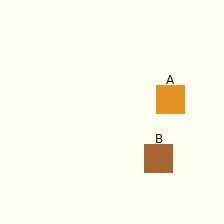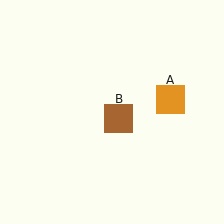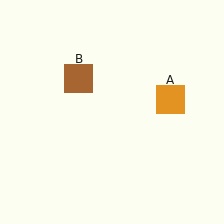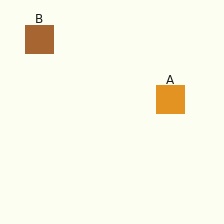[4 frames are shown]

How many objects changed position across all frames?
1 object changed position: brown square (object B).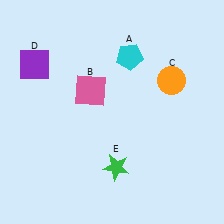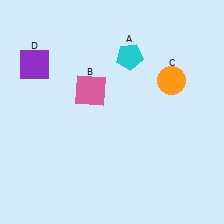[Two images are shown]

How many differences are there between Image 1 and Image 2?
There is 1 difference between the two images.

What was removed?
The green star (E) was removed in Image 2.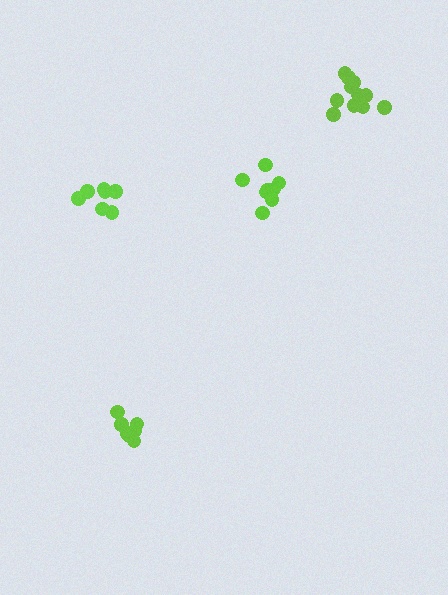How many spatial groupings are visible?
There are 4 spatial groupings.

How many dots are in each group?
Group 1: 7 dots, Group 2: 11 dots, Group 3: 8 dots, Group 4: 7 dots (33 total).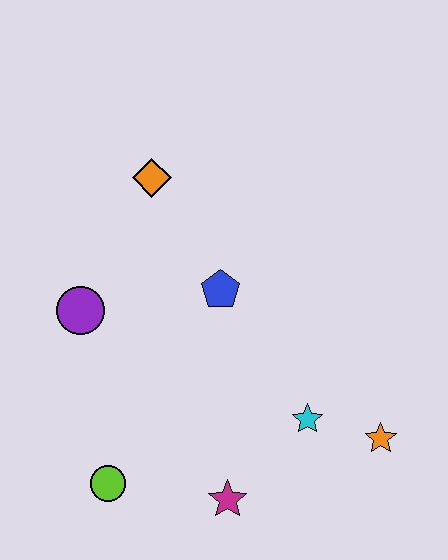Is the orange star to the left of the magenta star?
No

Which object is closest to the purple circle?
The blue pentagon is closest to the purple circle.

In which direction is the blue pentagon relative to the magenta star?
The blue pentagon is above the magenta star.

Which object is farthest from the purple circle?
The orange star is farthest from the purple circle.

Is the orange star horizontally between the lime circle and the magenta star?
No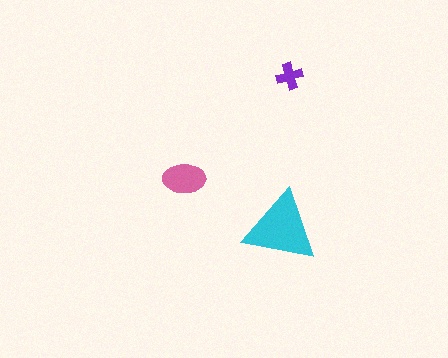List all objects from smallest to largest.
The purple cross, the pink ellipse, the cyan triangle.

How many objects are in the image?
There are 3 objects in the image.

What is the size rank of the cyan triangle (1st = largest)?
1st.